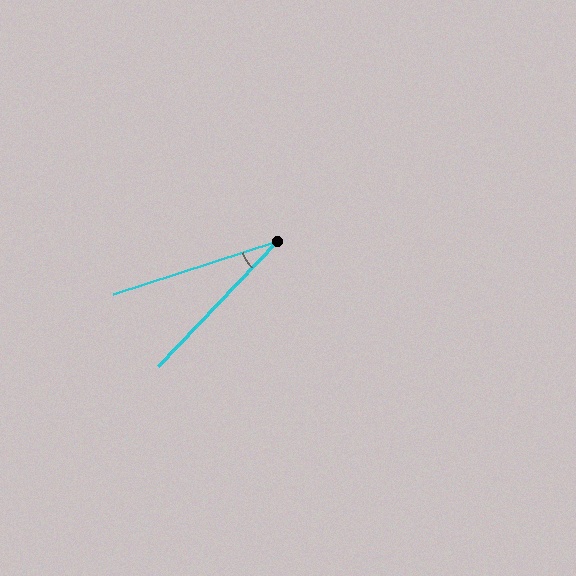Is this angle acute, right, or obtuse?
It is acute.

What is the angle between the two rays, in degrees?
Approximately 28 degrees.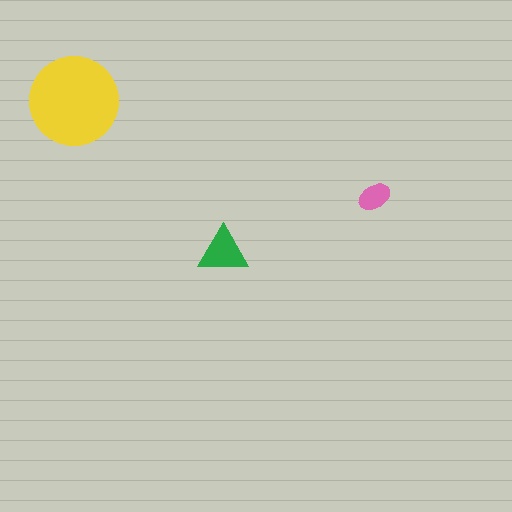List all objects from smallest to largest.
The pink ellipse, the green triangle, the yellow circle.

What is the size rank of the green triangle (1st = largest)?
2nd.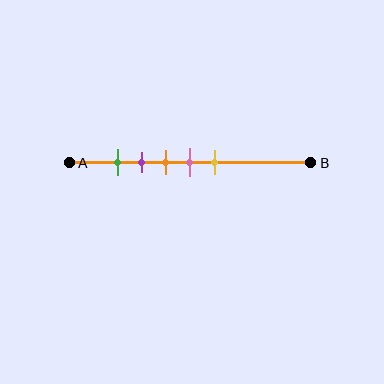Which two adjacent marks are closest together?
The green and purple marks are the closest adjacent pair.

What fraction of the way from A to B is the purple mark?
The purple mark is approximately 30% (0.3) of the way from A to B.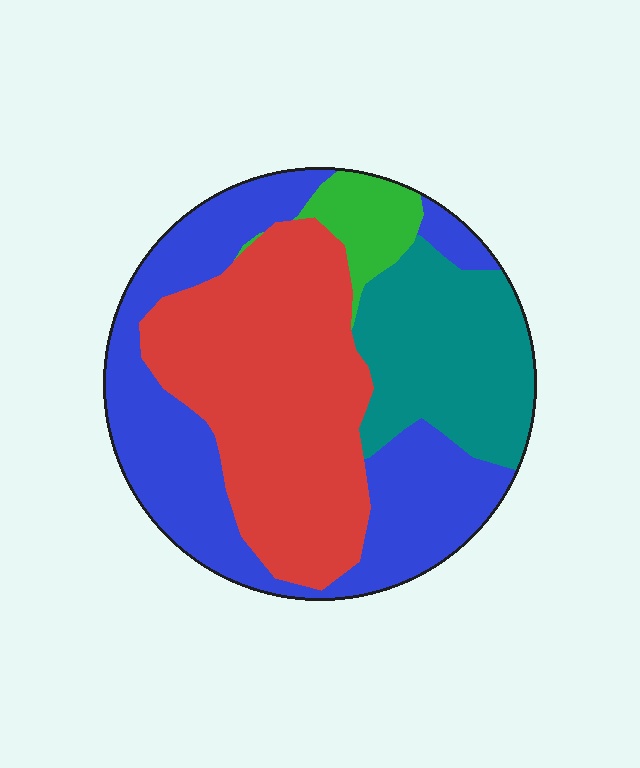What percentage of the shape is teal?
Teal covers around 20% of the shape.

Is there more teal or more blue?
Blue.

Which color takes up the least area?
Green, at roughly 5%.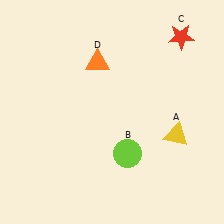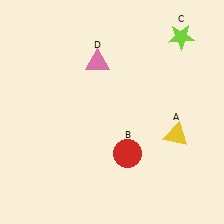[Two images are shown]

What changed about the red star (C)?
In Image 1, C is red. In Image 2, it changed to lime.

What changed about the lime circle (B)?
In Image 1, B is lime. In Image 2, it changed to red.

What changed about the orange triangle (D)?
In Image 1, D is orange. In Image 2, it changed to pink.